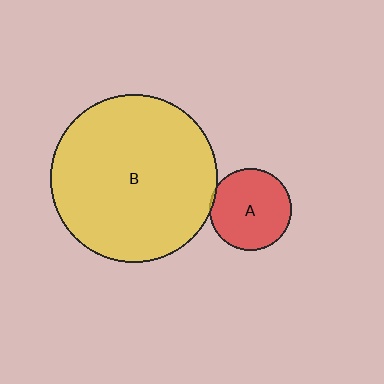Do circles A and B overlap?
Yes.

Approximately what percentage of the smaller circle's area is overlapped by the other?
Approximately 5%.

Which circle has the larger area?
Circle B (yellow).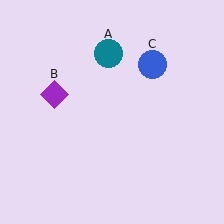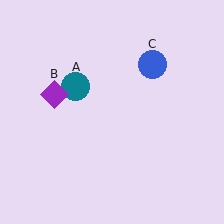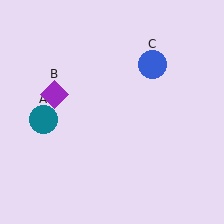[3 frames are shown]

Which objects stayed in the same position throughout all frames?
Purple diamond (object B) and blue circle (object C) remained stationary.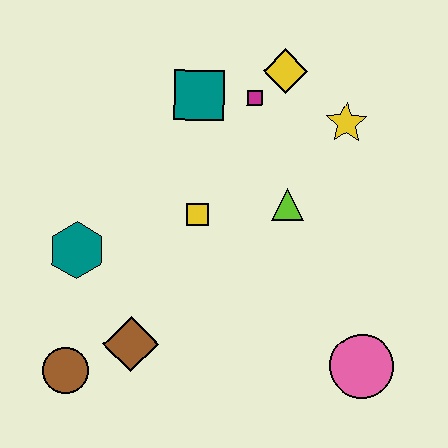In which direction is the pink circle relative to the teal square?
The pink circle is below the teal square.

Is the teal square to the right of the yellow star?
No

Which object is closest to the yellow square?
The lime triangle is closest to the yellow square.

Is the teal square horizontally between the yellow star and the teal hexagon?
Yes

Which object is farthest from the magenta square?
The brown circle is farthest from the magenta square.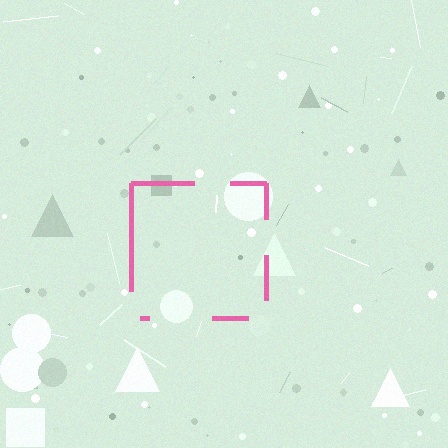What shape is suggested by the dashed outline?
The dashed outline suggests a square.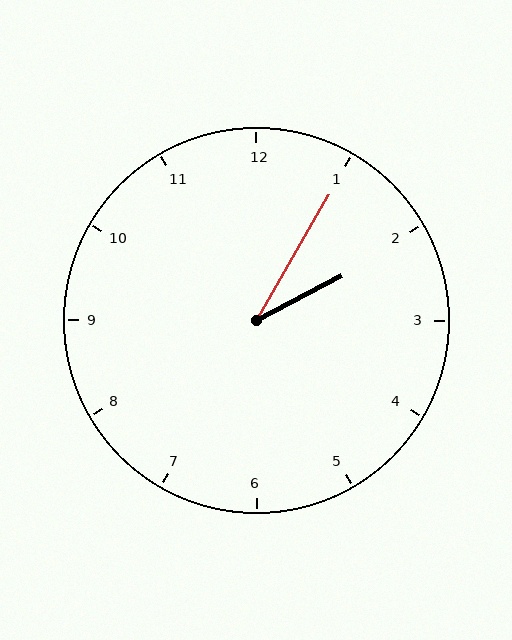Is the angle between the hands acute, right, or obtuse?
It is acute.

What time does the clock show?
2:05.